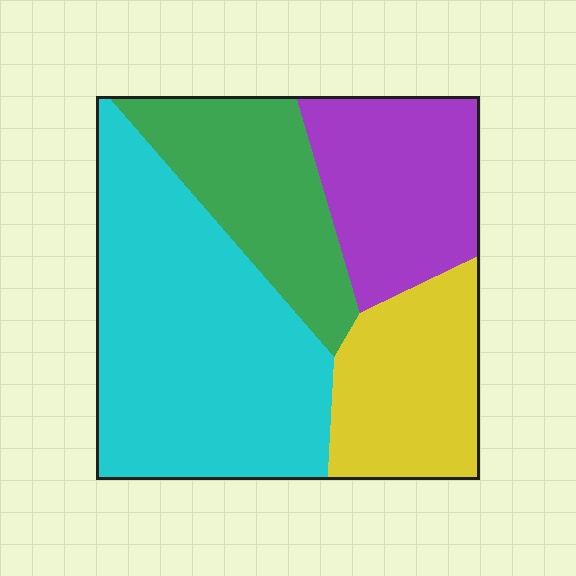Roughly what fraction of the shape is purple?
Purple covers around 20% of the shape.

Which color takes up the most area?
Cyan, at roughly 40%.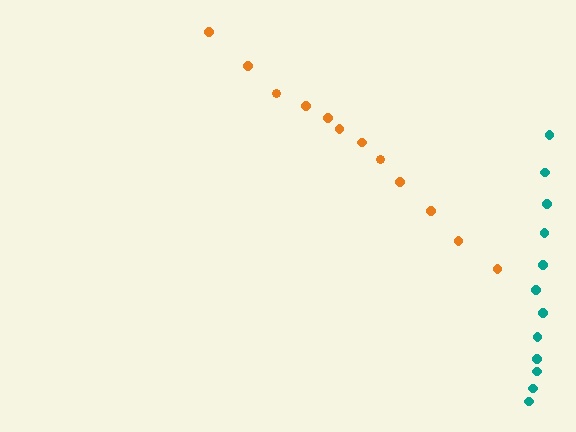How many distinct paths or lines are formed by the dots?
There are 2 distinct paths.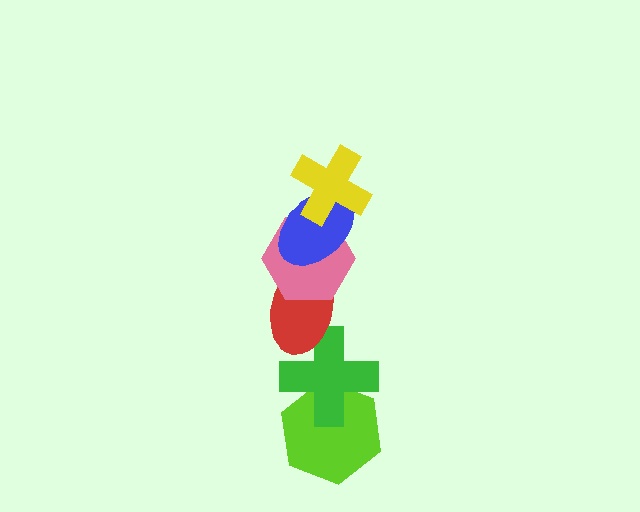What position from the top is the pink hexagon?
The pink hexagon is 3rd from the top.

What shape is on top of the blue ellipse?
The yellow cross is on top of the blue ellipse.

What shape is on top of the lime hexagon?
The green cross is on top of the lime hexagon.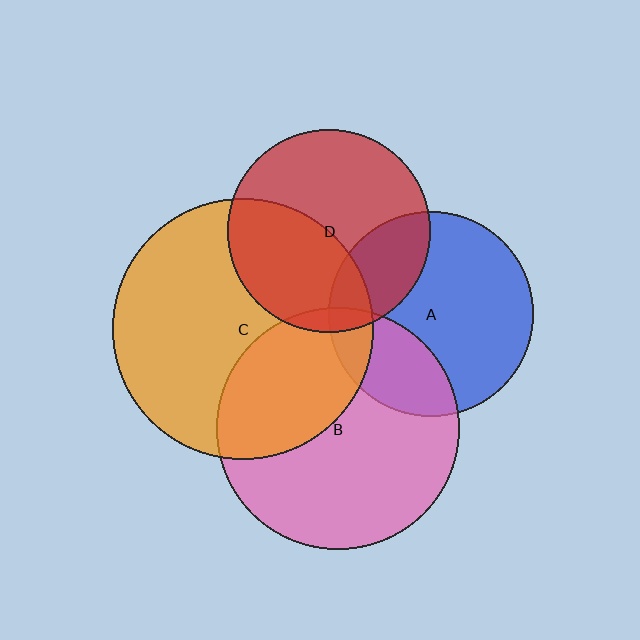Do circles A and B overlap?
Yes.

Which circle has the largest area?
Circle C (orange).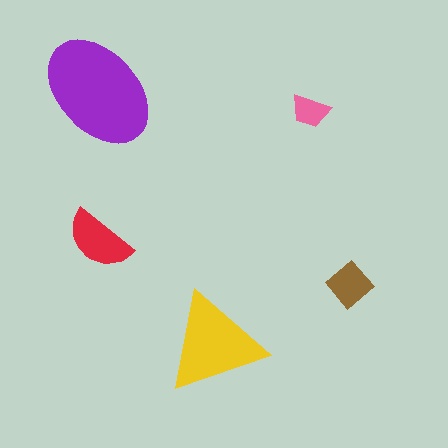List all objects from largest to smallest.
The purple ellipse, the yellow triangle, the red semicircle, the brown diamond, the pink trapezoid.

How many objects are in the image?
There are 5 objects in the image.